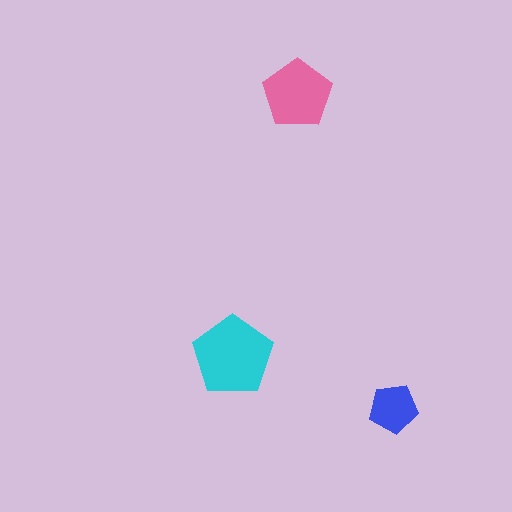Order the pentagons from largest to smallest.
the cyan one, the pink one, the blue one.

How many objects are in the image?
There are 3 objects in the image.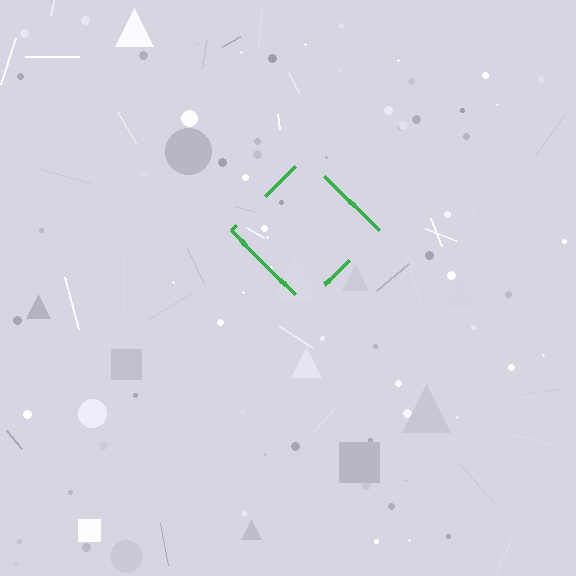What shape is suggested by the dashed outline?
The dashed outline suggests a diamond.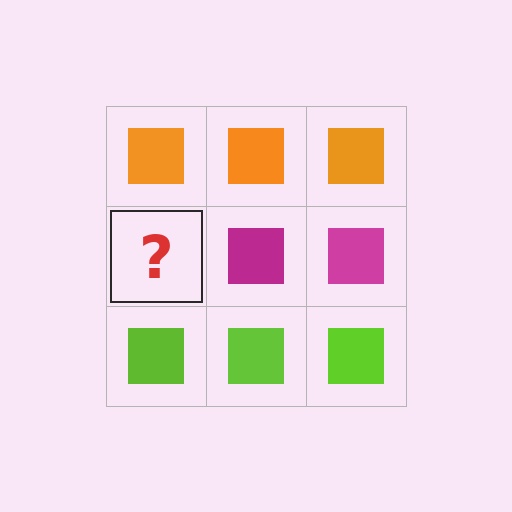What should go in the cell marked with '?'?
The missing cell should contain a magenta square.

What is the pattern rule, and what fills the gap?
The rule is that each row has a consistent color. The gap should be filled with a magenta square.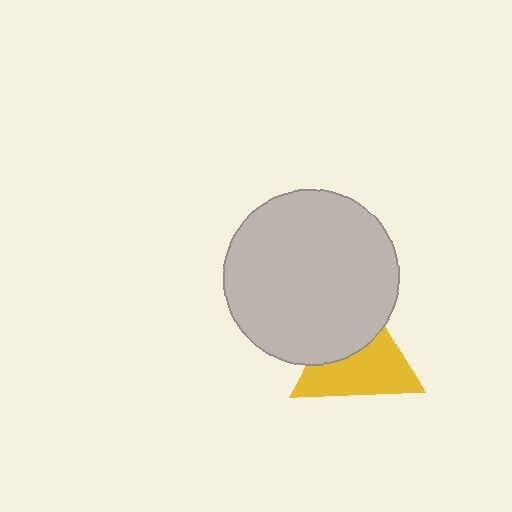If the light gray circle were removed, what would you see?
You would see the complete yellow triangle.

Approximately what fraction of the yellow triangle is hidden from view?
Roughly 40% of the yellow triangle is hidden behind the light gray circle.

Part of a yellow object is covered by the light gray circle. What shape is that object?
It is a triangle.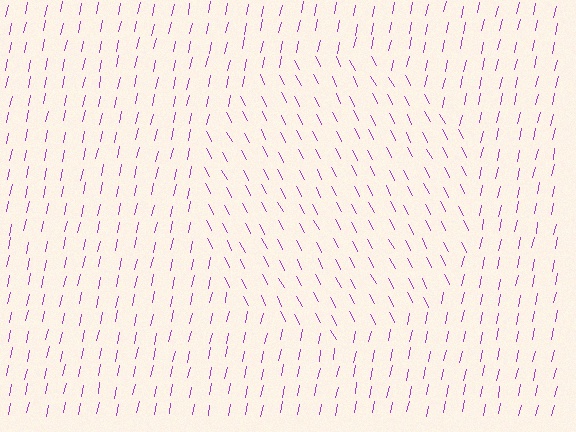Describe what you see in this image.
The image is filled with small purple line segments. A circle region in the image has lines oriented differently from the surrounding lines, creating a visible texture boundary.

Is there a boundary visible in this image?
Yes, there is a texture boundary formed by a change in line orientation.